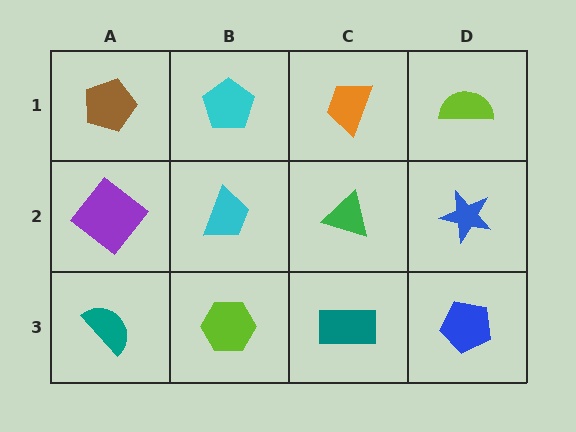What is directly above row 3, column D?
A blue star.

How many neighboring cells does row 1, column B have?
3.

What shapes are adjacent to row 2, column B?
A cyan pentagon (row 1, column B), a lime hexagon (row 3, column B), a purple diamond (row 2, column A), a green triangle (row 2, column C).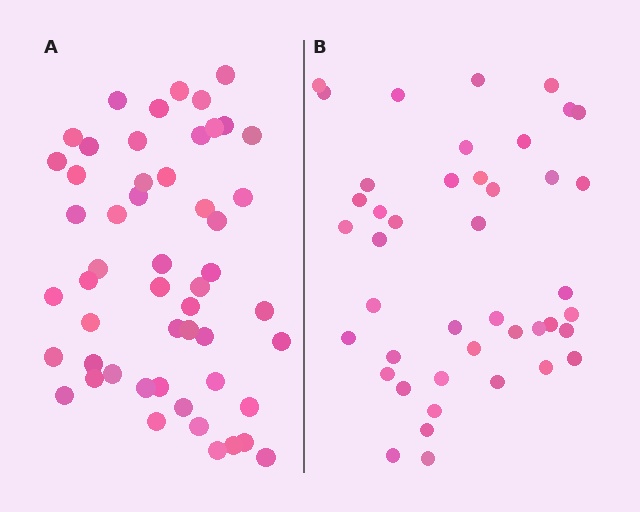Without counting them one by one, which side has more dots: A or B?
Region A (the left region) has more dots.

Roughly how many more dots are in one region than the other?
Region A has roughly 8 or so more dots than region B.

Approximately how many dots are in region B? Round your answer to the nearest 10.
About 40 dots. (The exact count is 43, which rounds to 40.)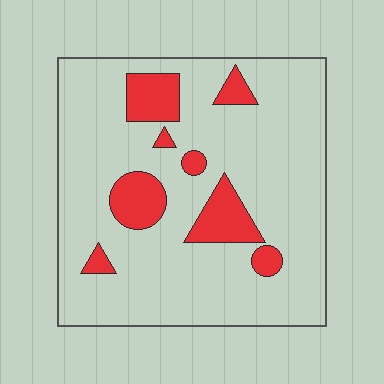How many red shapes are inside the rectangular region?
8.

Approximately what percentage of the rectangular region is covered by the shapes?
Approximately 15%.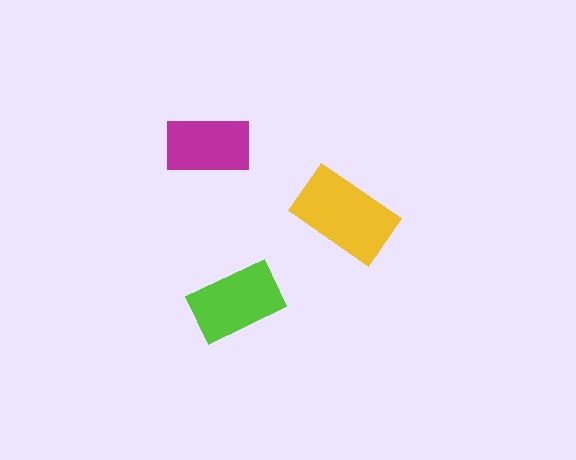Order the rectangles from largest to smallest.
the yellow one, the lime one, the magenta one.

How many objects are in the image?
There are 3 objects in the image.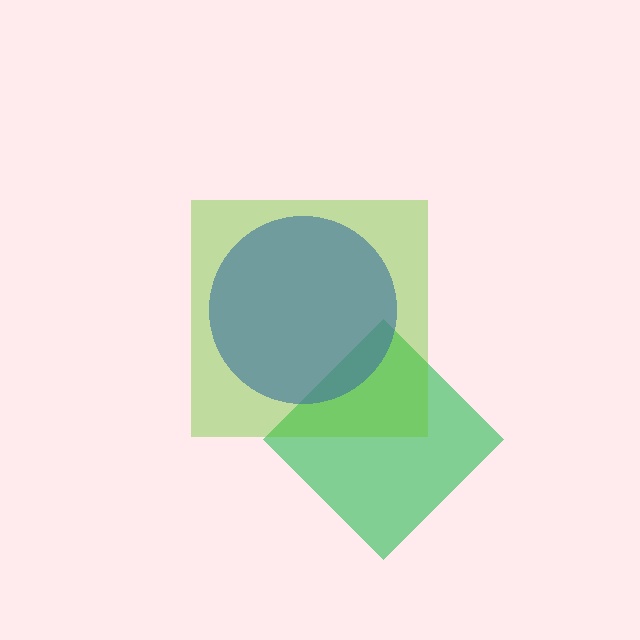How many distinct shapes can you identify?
There are 3 distinct shapes: a green diamond, a blue circle, a lime square.